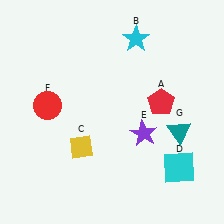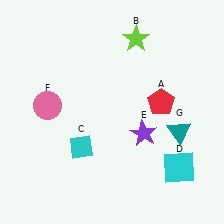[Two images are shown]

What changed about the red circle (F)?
In Image 1, F is red. In Image 2, it changed to pink.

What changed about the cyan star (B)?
In Image 1, B is cyan. In Image 2, it changed to lime.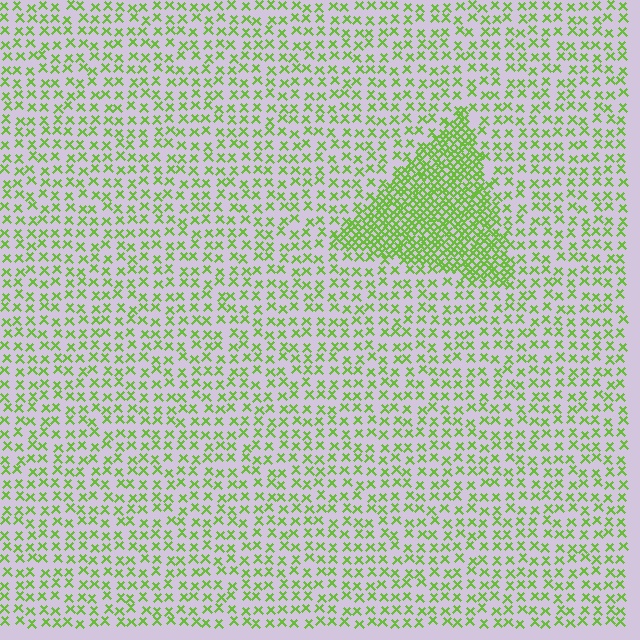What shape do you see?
I see a triangle.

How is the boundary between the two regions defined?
The boundary is defined by a change in element density (approximately 2.8x ratio). All elements are the same color, size, and shape.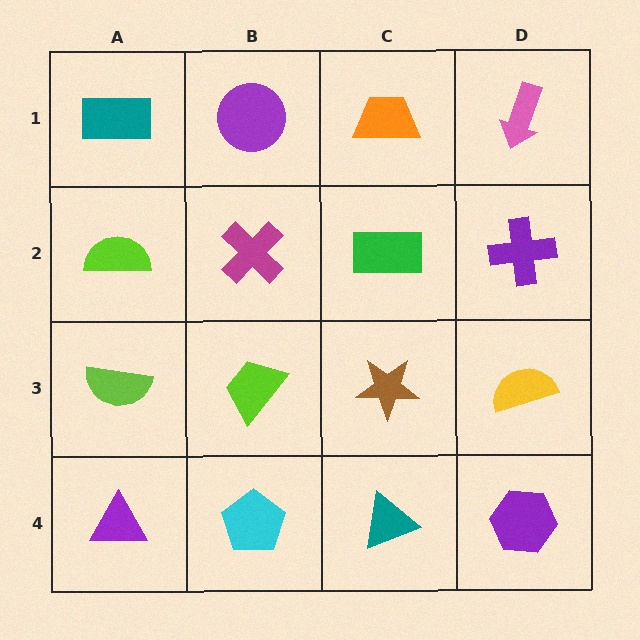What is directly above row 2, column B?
A purple circle.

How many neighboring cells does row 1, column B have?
3.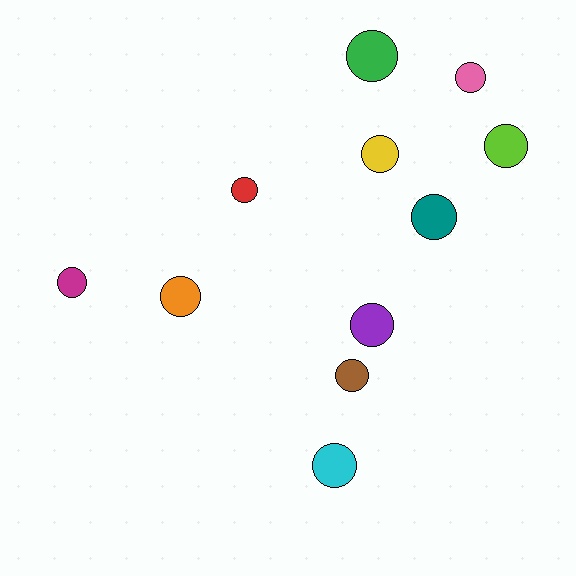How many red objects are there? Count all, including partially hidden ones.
There is 1 red object.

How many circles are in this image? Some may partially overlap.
There are 11 circles.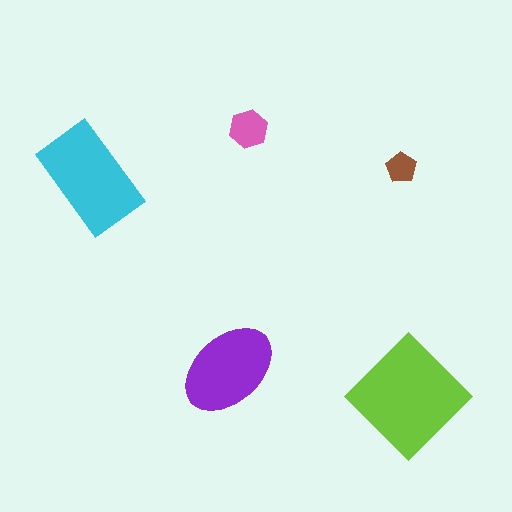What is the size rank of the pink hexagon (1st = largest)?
4th.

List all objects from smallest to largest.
The brown pentagon, the pink hexagon, the purple ellipse, the cyan rectangle, the lime diamond.